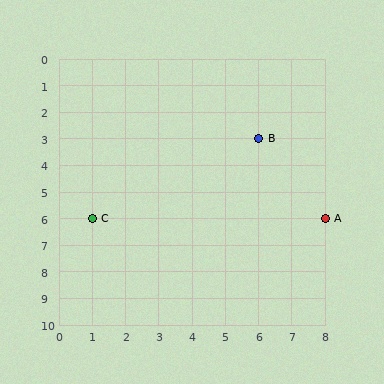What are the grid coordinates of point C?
Point C is at grid coordinates (1, 6).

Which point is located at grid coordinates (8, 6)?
Point A is at (8, 6).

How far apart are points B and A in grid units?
Points B and A are 2 columns and 3 rows apart (about 3.6 grid units diagonally).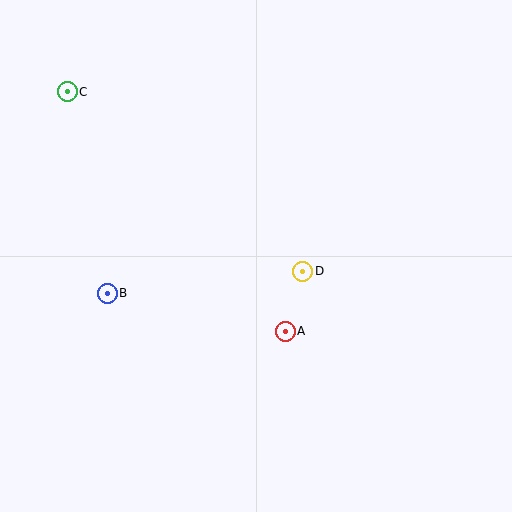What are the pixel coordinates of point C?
Point C is at (67, 92).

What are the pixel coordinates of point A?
Point A is at (285, 331).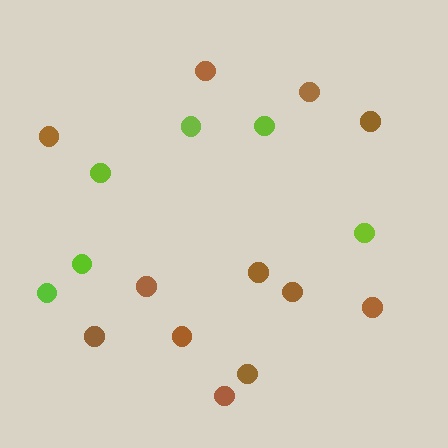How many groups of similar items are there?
There are 2 groups: one group of lime circles (6) and one group of brown circles (12).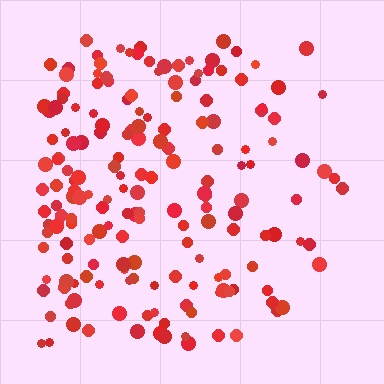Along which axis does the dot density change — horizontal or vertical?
Horizontal.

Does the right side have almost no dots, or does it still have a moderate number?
Still a moderate number, just noticeably fewer than the left.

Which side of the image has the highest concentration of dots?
The left.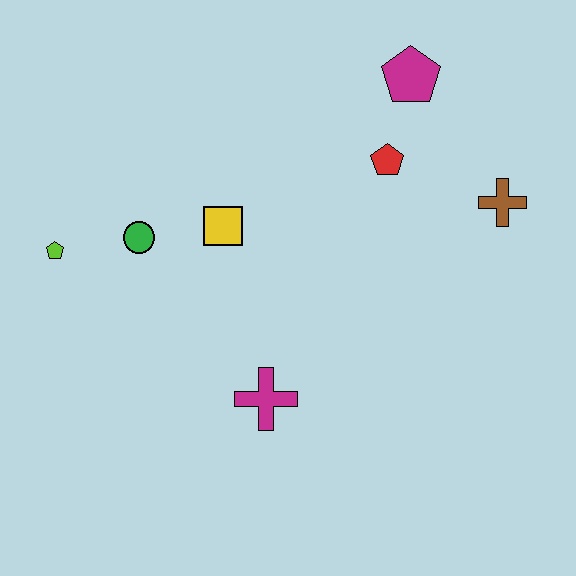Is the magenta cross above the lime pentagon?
No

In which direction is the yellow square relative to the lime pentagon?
The yellow square is to the right of the lime pentagon.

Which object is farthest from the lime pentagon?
The brown cross is farthest from the lime pentagon.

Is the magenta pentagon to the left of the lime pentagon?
No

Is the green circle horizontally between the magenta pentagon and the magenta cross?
No